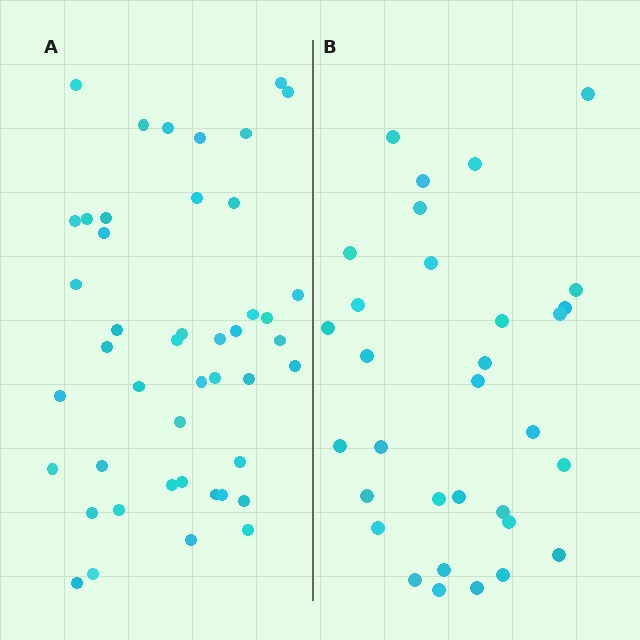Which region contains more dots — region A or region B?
Region A (the left region) has more dots.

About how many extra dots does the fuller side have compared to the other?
Region A has approximately 15 more dots than region B.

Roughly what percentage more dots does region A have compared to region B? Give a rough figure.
About 40% more.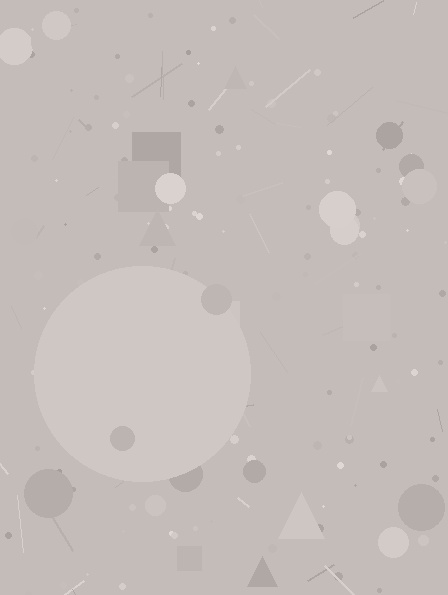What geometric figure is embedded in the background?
A circle is embedded in the background.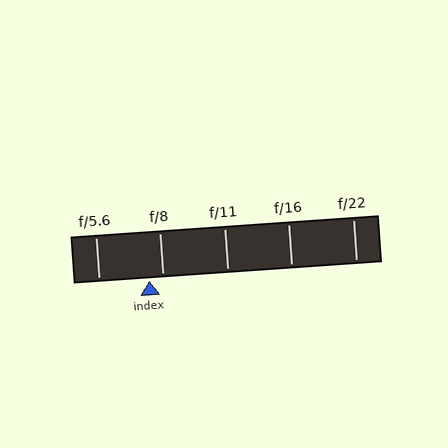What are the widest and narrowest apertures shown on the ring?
The widest aperture shown is f/5.6 and the narrowest is f/22.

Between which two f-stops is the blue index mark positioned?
The index mark is between f/5.6 and f/8.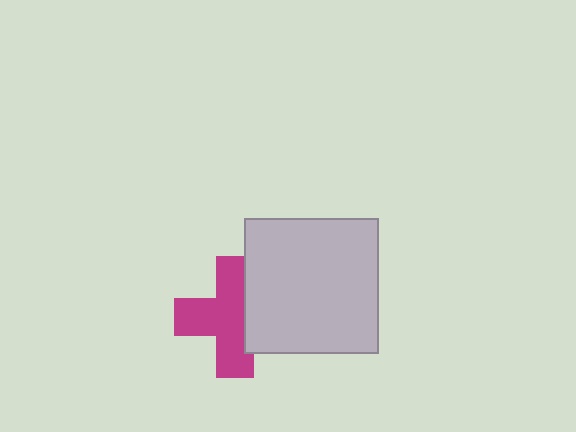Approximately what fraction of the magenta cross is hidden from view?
Roughly 33% of the magenta cross is hidden behind the light gray square.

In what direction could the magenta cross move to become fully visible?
The magenta cross could move left. That would shift it out from behind the light gray square entirely.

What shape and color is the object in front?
The object in front is a light gray square.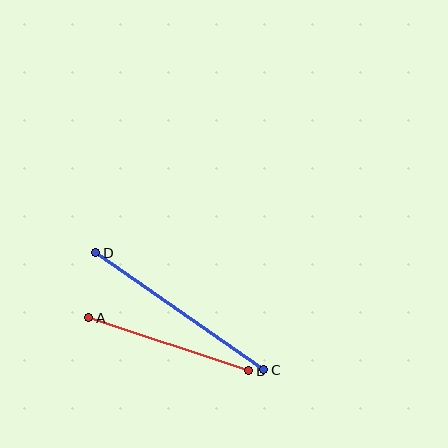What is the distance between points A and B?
The distance is approximately 168 pixels.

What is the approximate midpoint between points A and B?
The midpoint is at approximately (169, 344) pixels.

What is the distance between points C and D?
The distance is approximately 205 pixels.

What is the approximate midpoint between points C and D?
The midpoint is at approximately (180, 311) pixels.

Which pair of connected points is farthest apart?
Points C and D are farthest apart.